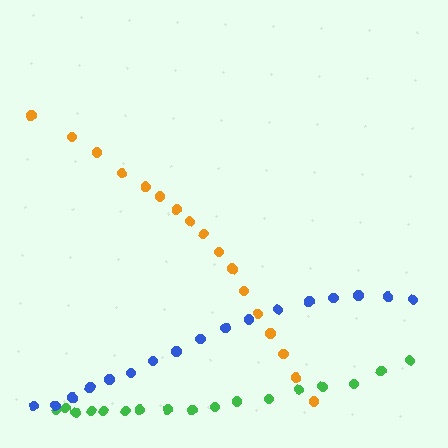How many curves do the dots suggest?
There are 3 distinct paths.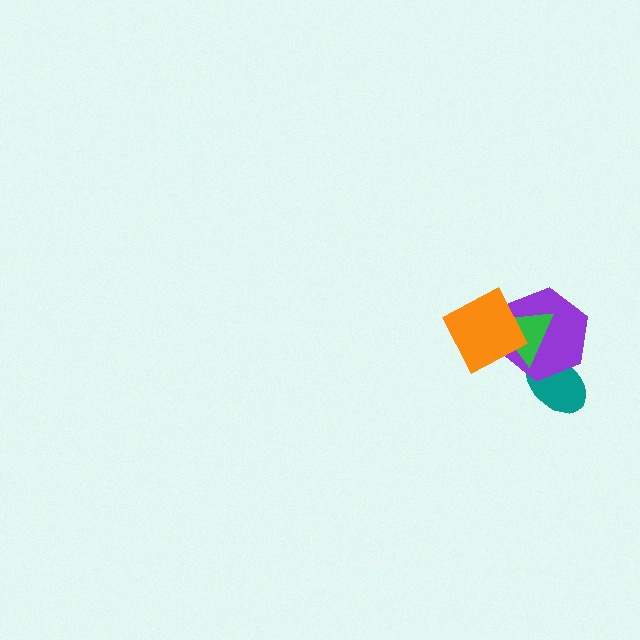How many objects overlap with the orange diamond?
2 objects overlap with the orange diamond.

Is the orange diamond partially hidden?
No, no other shape covers it.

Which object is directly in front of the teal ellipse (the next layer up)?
The purple hexagon is directly in front of the teal ellipse.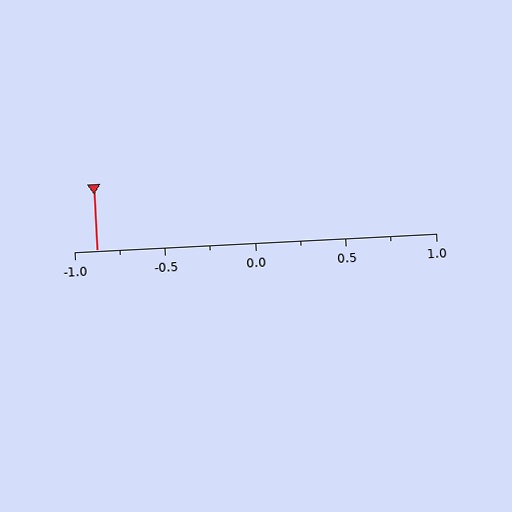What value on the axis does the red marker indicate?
The marker indicates approximately -0.88.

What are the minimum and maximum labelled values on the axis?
The axis runs from -1.0 to 1.0.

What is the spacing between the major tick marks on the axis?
The major ticks are spaced 0.5 apart.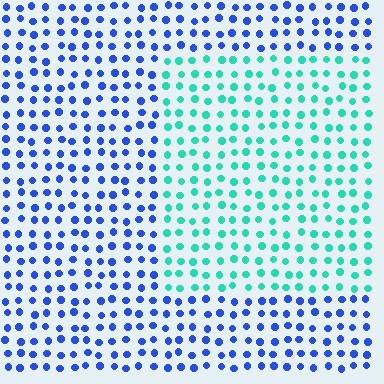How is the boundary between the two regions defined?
The boundary is defined purely by a slight shift in hue (about 62 degrees). Spacing, size, and orientation are identical on both sides.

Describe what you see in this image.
The image is filled with small blue elements in a uniform arrangement. A rectangle-shaped region is visible where the elements are tinted to a slightly different hue, forming a subtle color boundary.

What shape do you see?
I see a rectangle.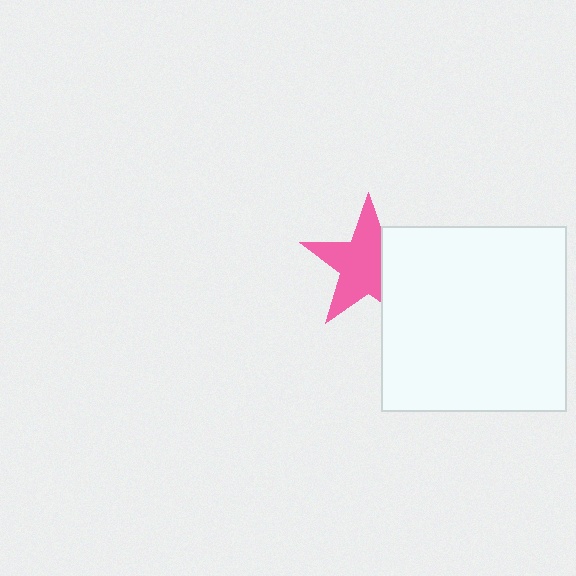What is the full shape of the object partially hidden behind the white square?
The partially hidden object is a pink star.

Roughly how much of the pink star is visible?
Most of it is visible (roughly 68%).